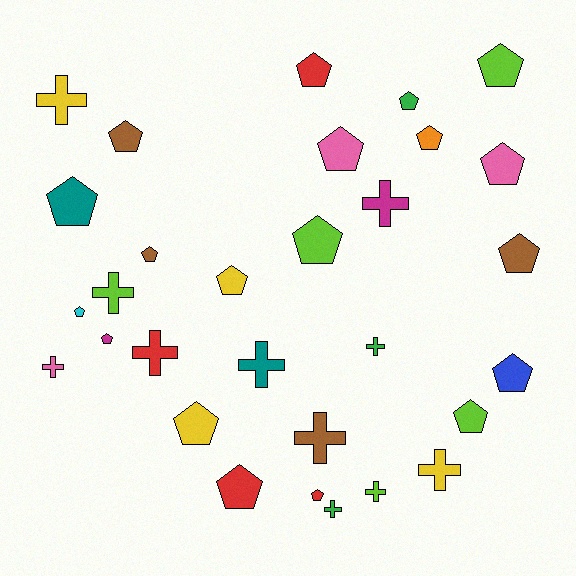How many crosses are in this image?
There are 11 crosses.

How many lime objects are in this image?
There are 5 lime objects.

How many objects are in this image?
There are 30 objects.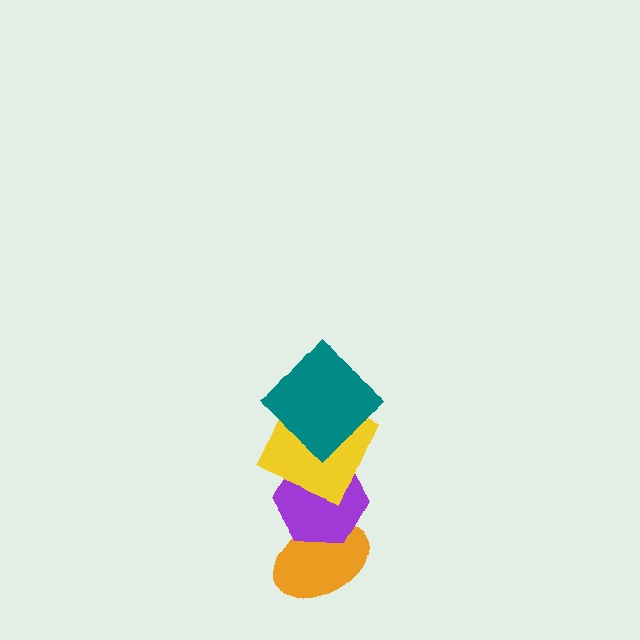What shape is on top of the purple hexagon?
The yellow square is on top of the purple hexagon.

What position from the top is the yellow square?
The yellow square is 2nd from the top.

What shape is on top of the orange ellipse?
The purple hexagon is on top of the orange ellipse.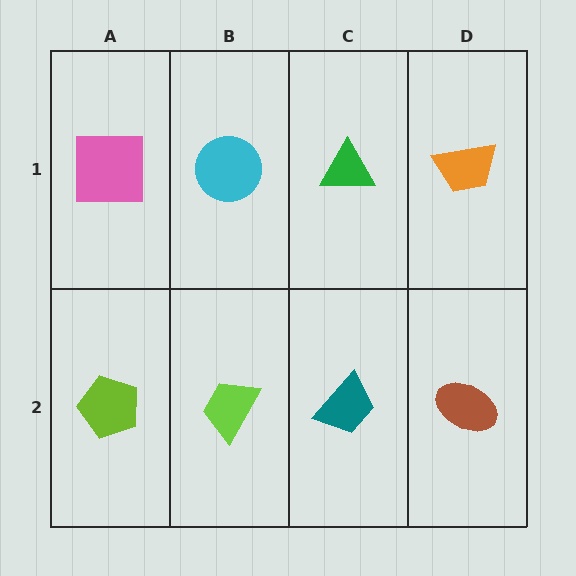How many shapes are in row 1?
4 shapes.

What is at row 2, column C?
A teal trapezoid.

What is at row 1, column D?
An orange trapezoid.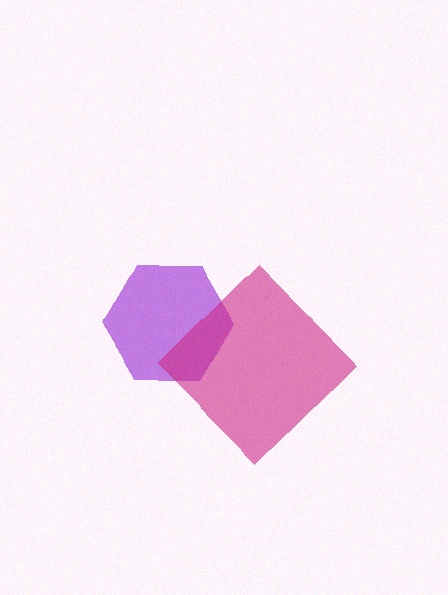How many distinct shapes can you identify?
There are 2 distinct shapes: a purple hexagon, a magenta diamond.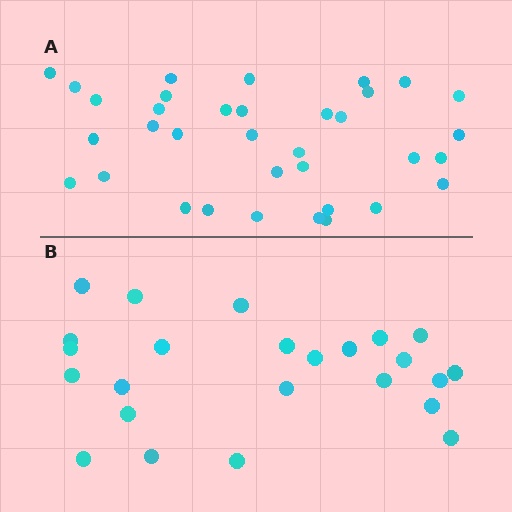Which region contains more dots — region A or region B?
Region A (the top region) has more dots.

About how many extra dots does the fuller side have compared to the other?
Region A has roughly 12 or so more dots than region B.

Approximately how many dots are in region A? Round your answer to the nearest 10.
About 40 dots. (The exact count is 35, which rounds to 40.)